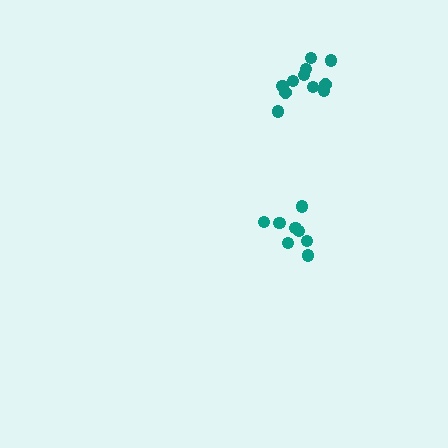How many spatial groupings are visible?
There are 2 spatial groupings.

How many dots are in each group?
Group 1: 11 dots, Group 2: 8 dots (19 total).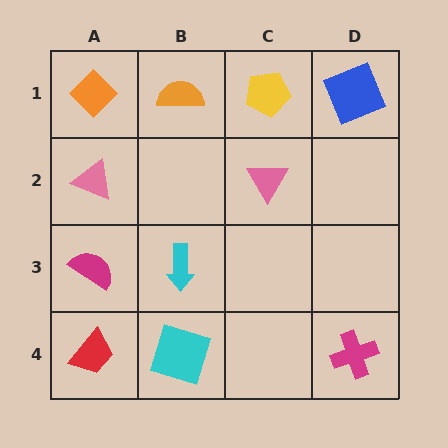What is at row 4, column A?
A red trapezoid.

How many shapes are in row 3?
2 shapes.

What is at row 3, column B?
A cyan arrow.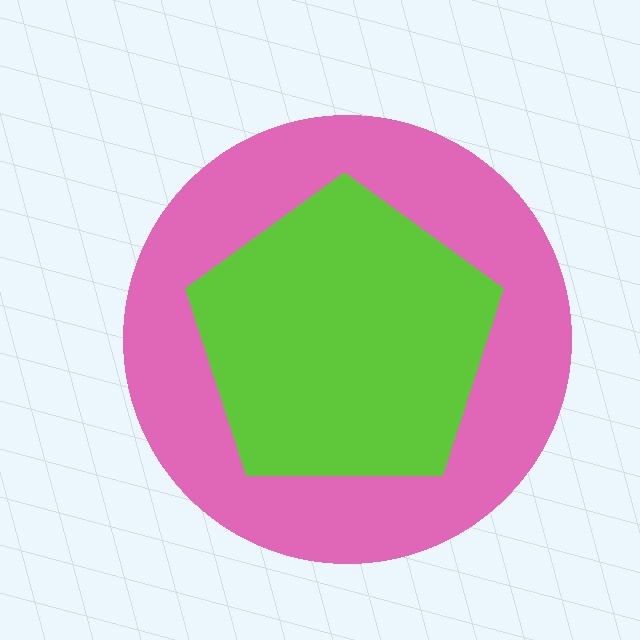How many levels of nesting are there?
2.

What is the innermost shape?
The lime pentagon.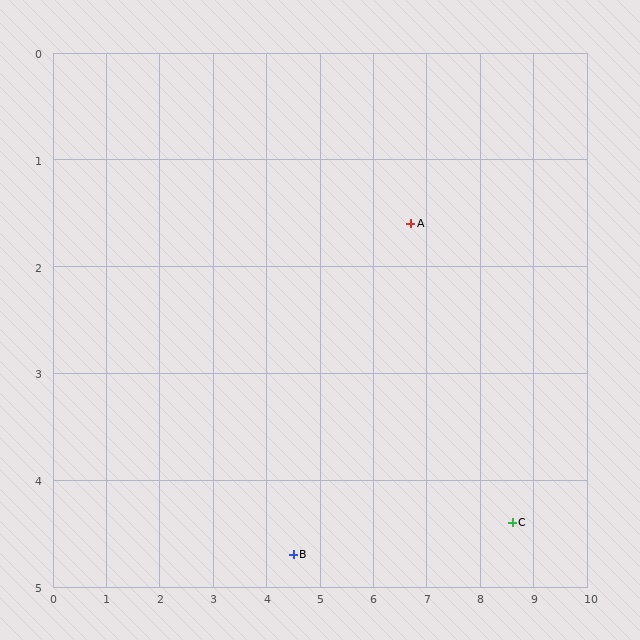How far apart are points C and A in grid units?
Points C and A are about 3.4 grid units apart.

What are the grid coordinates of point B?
Point B is at approximately (4.5, 4.7).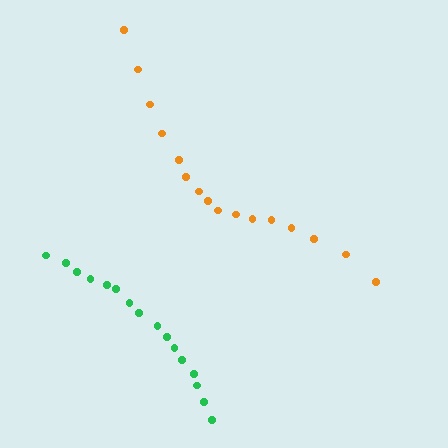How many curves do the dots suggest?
There are 2 distinct paths.